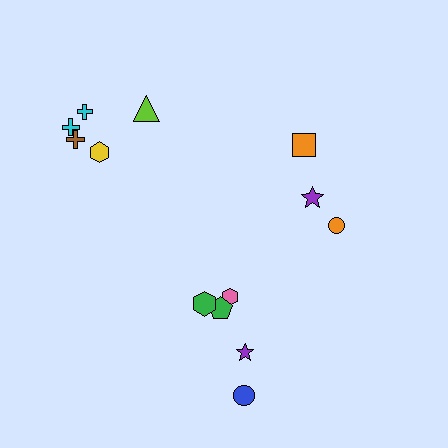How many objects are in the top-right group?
There are 3 objects.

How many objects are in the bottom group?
There are 5 objects.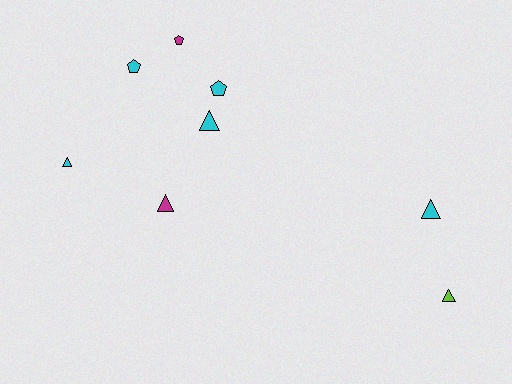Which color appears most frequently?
Cyan, with 5 objects.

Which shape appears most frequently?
Triangle, with 5 objects.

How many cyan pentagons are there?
There are 2 cyan pentagons.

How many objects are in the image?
There are 8 objects.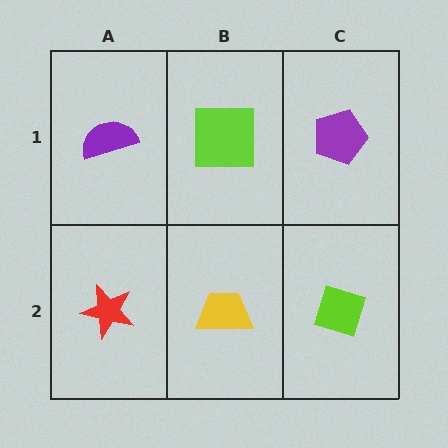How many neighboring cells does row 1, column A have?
2.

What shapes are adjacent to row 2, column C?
A purple pentagon (row 1, column C), a yellow trapezoid (row 2, column B).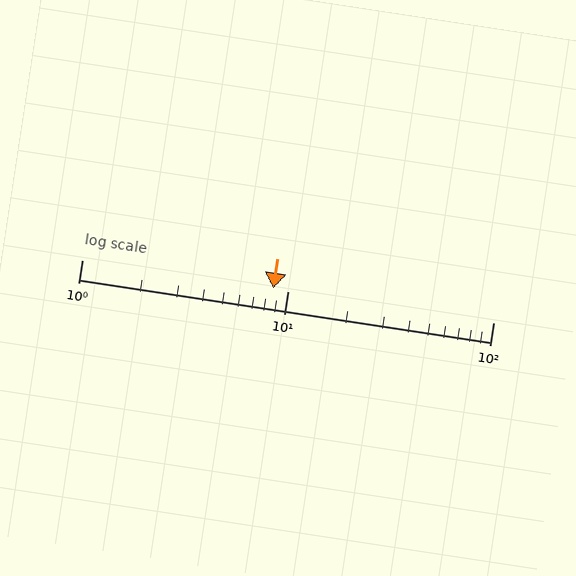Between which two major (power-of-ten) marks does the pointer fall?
The pointer is between 1 and 10.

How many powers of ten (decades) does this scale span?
The scale spans 2 decades, from 1 to 100.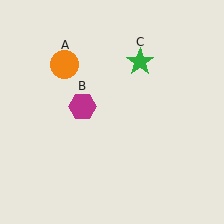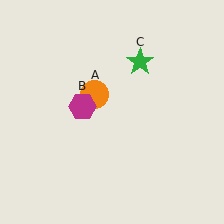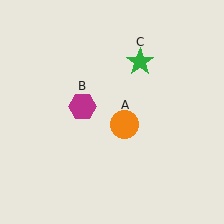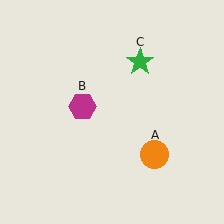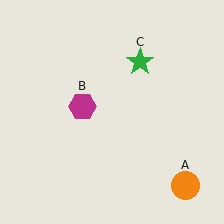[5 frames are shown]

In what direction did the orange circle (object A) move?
The orange circle (object A) moved down and to the right.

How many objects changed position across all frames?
1 object changed position: orange circle (object A).